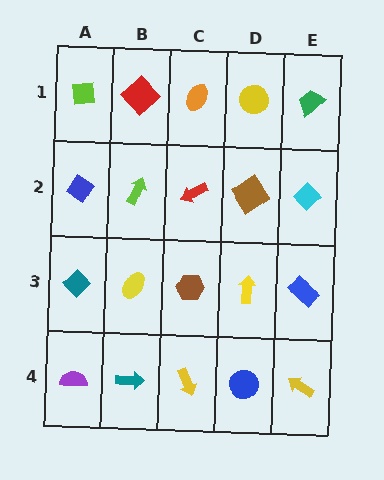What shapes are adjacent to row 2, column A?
A lime square (row 1, column A), a teal diamond (row 3, column A), a lime arrow (row 2, column B).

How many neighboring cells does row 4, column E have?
2.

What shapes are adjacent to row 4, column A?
A teal diamond (row 3, column A), a teal arrow (row 4, column B).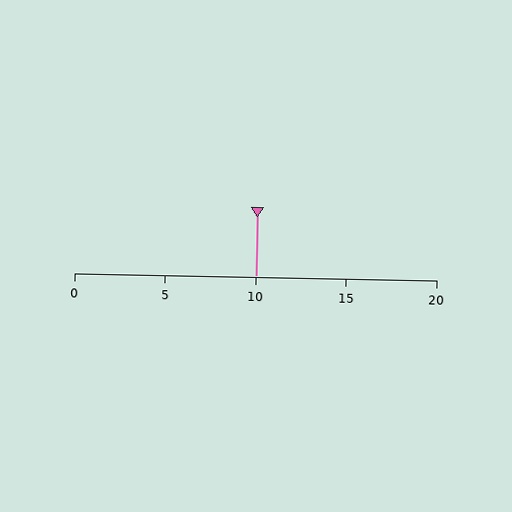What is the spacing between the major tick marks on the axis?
The major ticks are spaced 5 apart.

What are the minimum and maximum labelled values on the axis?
The axis runs from 0 to 20.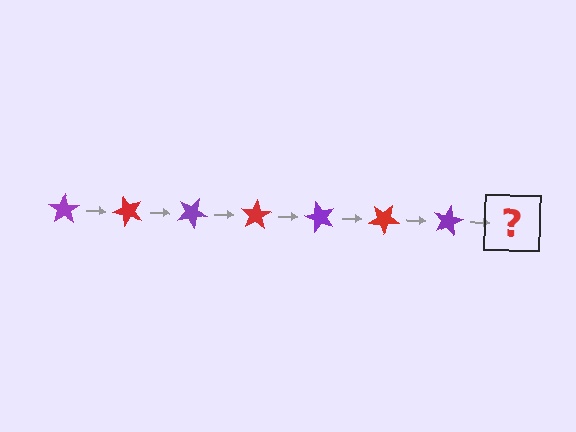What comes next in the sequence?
The next element should be a red star, rotated 350 degrees from the start.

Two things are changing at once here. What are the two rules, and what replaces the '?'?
The two rules are that it rotates 50 degrees each step and the color cycles through purple and red. The '?' should be a red star, rotated 350 degrees from the start.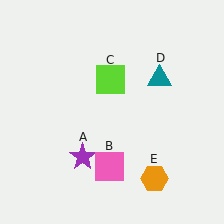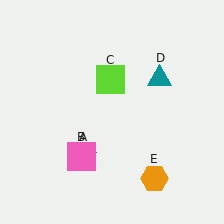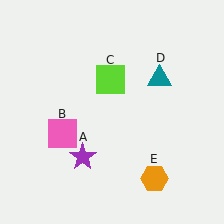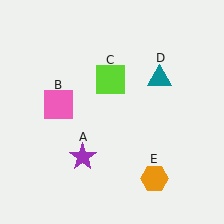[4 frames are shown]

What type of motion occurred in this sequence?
The pink square (object B) rotated clockwise around the center of the scene.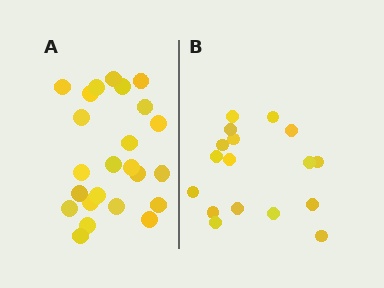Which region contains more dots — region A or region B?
Region A (the left region) has more dots.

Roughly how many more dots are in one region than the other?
Region A has roughly 8 or so more dots than region B.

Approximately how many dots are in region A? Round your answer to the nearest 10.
About 20 dots. (The exact count is 24, which rounds to 20.)